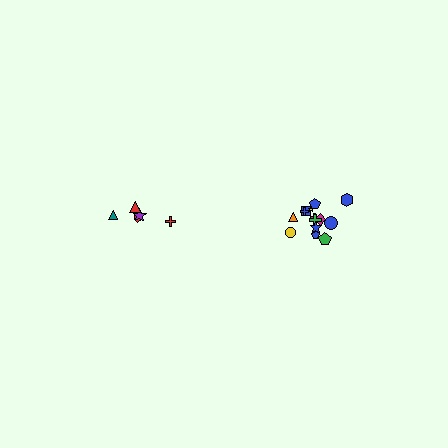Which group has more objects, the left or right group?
The right group.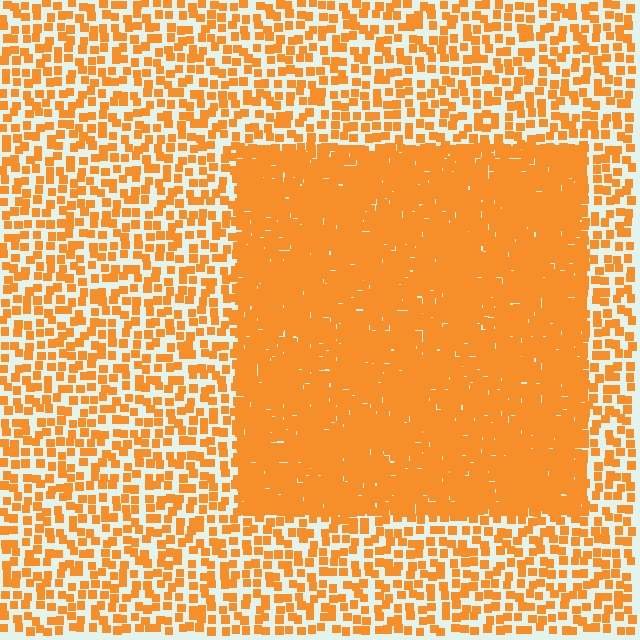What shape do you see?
I see a rectangle.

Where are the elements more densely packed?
The elements are more densely packed inside the rectangle boundary.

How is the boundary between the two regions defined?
The boundary is defined by a change in element density (approximately 2.7x ratio). All elements are the same color, size, and shape.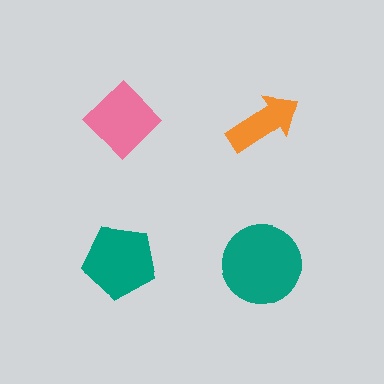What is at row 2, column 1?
A teal pentagon.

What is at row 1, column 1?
A pink diamond.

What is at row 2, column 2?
A teal circle.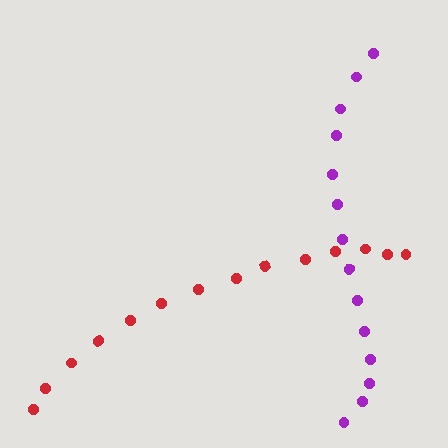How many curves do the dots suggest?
There are 2 distinct paths.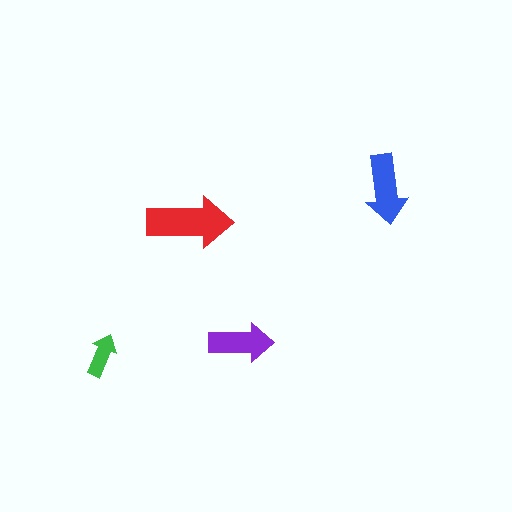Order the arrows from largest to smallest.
the red one, the blue one, the purple one, the green one.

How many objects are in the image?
There are 4 objects in the image.